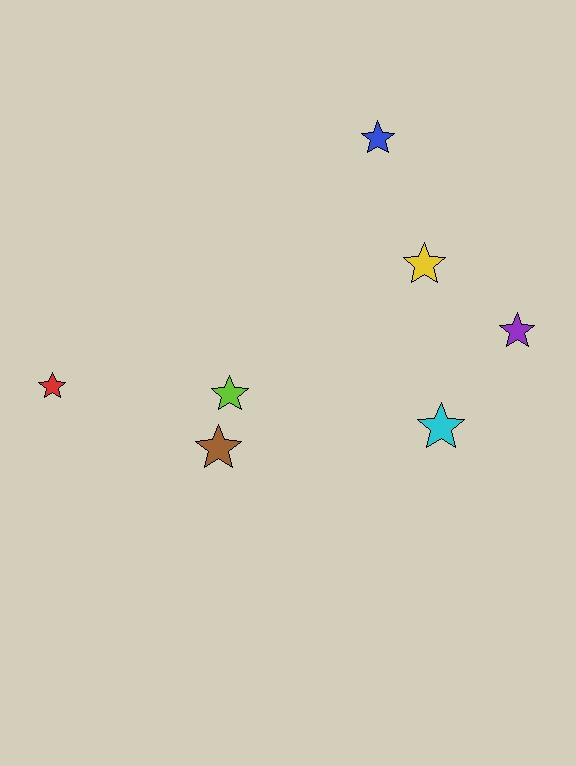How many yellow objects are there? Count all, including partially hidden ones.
There is 1 yellow object.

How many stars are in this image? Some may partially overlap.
There are 7 stars.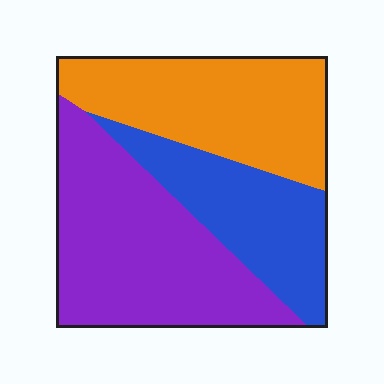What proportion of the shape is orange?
Orange takes up about one third (1/3) of the shape.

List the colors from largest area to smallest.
From largest to smallest: purple, orange, blue.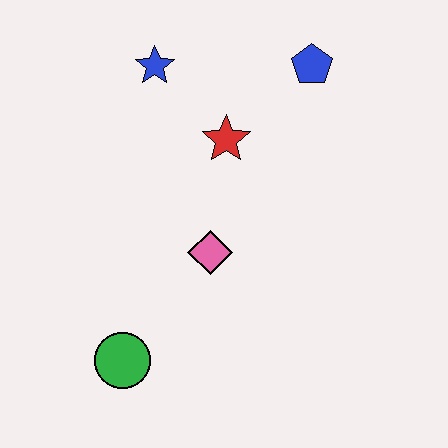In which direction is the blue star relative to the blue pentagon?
The blue star is to the left of the blue pentagon.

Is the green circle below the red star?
Yes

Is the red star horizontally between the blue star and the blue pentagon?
Yes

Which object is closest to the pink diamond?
The red star is closest to the pink diamond.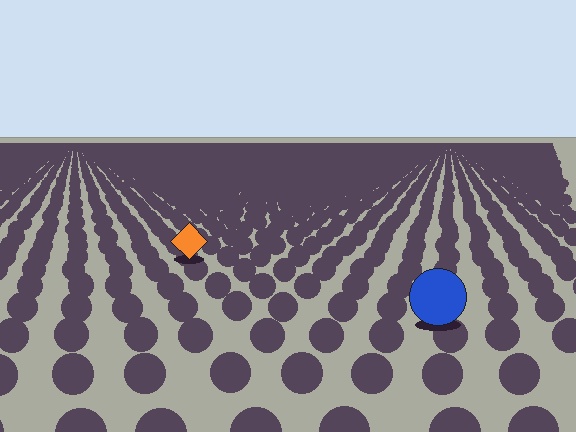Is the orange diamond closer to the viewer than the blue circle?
No. The blue circle is closer — you can tell from the texture gradient: the ground texture is coarser near it.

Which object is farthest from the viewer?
The orange diamond is farthest from the viewer. It appears smaller and the ground texture around it is denser.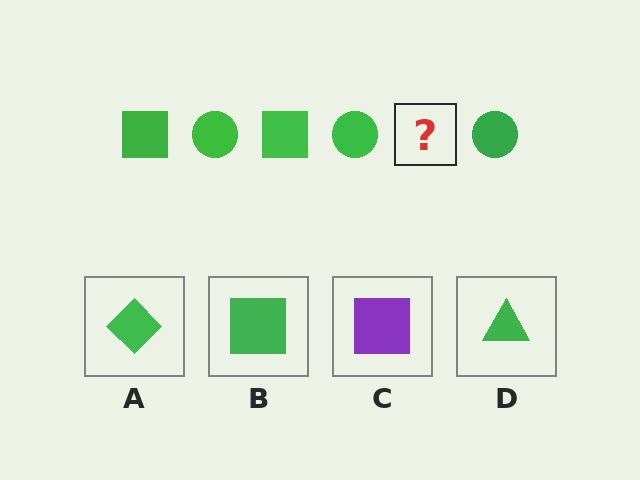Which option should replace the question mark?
Option B.